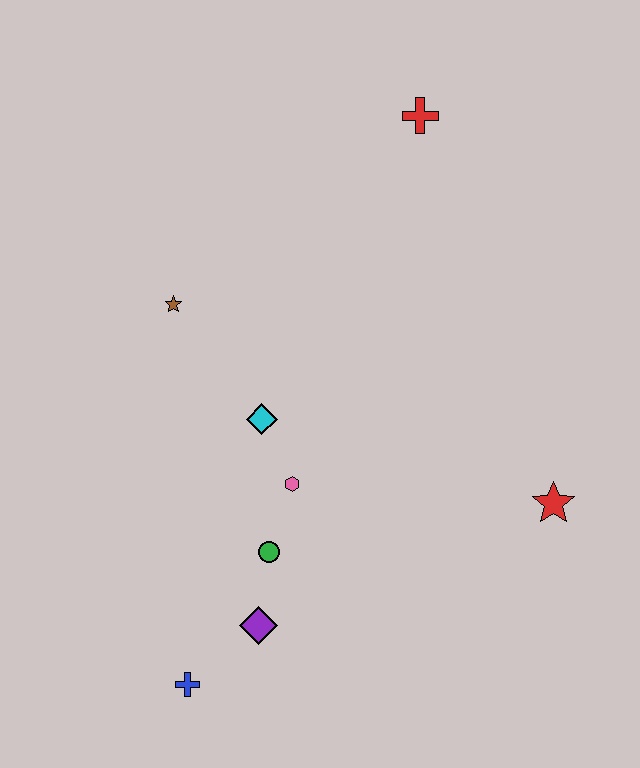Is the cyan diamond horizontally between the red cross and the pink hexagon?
No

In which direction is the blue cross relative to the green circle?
The blue cross is below the green circle.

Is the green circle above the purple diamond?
Yes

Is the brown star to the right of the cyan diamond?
No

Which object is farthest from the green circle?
The red cross is farthest from the green circle.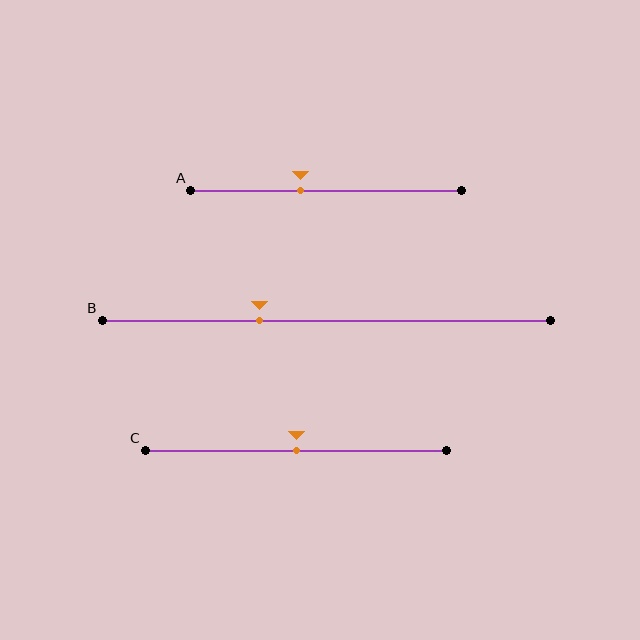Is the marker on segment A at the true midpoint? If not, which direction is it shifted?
No, the marker on segment A is shifted to the left by about 10% of the segment length.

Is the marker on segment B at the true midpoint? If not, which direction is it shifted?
No, the marker on segment B is shifted to the left by about 15% of the segment length.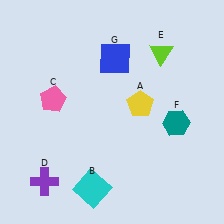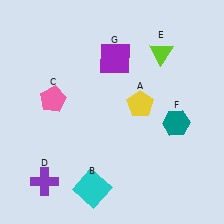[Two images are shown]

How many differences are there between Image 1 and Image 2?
There is 1 difference between the two images.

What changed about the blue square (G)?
In Image 1, G is blue. In Image 2, it changed to purple.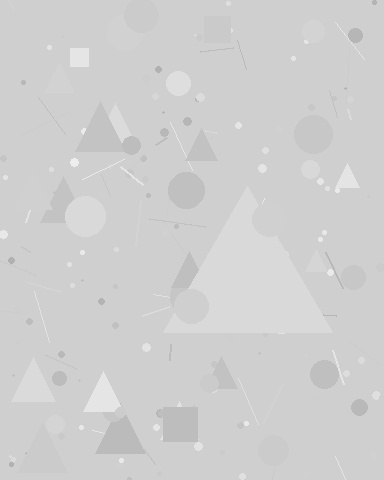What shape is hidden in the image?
A triangle is hidden in the image.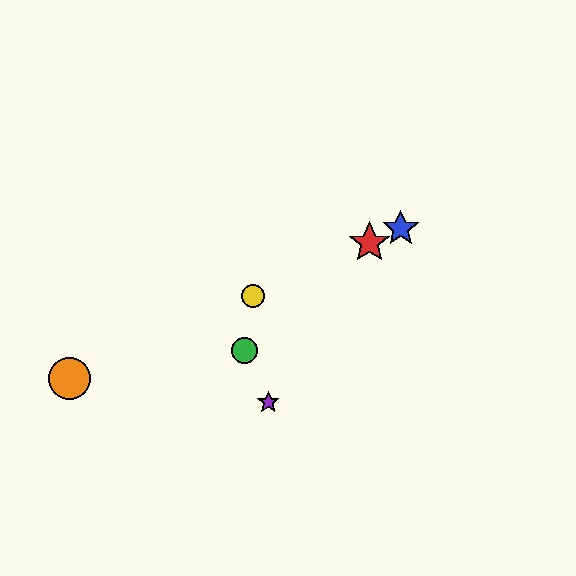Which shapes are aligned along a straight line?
The red star, the blue star, the yellow circle, the orange circle are aligned along a straight line.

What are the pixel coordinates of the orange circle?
The orange circle is at (69, 379).